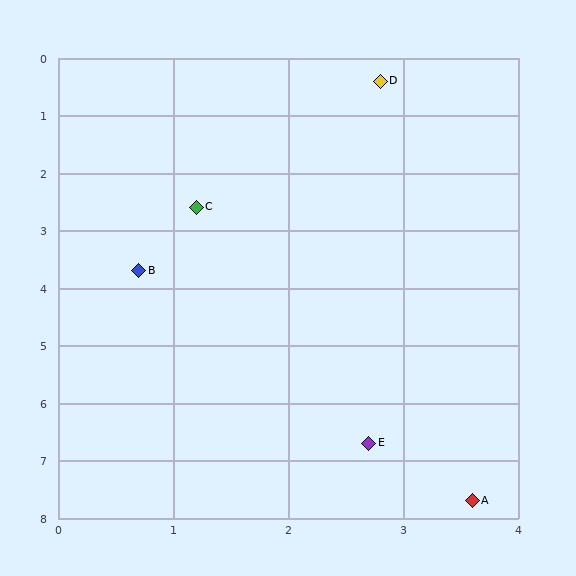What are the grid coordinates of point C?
Point C is at approximately (1.2, 2.6).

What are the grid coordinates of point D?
Point D is at approximately (2.8, 0.4).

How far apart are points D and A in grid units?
Points D and A are about 7.3 grid units apart.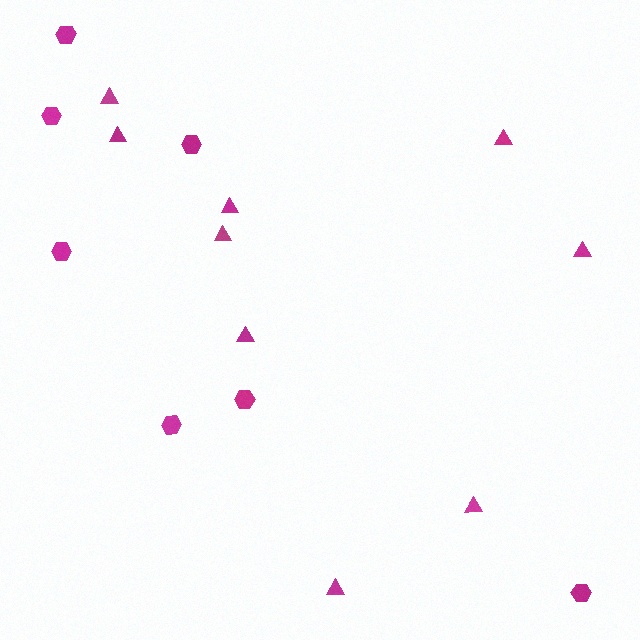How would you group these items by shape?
There are 2 groups: one group of hexagons (7) and one group of triangles (9).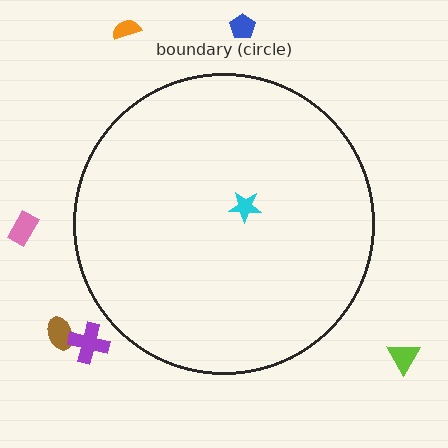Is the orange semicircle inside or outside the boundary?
Outside.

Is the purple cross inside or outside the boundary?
Outside.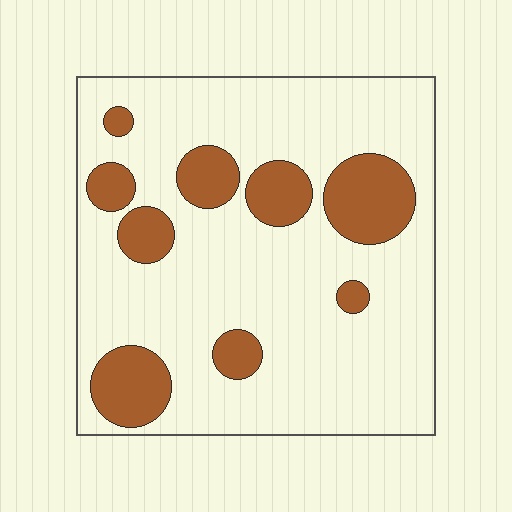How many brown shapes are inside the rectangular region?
9.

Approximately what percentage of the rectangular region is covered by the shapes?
Approximately 20%.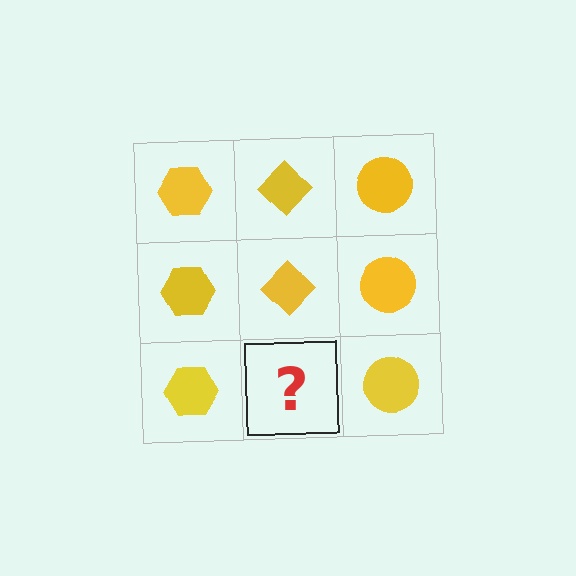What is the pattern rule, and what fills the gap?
The rule is that each column has a consistent shape. The gap should be filled with a yellow diamond.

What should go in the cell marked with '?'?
The missing cell should contain a yellow diamond.